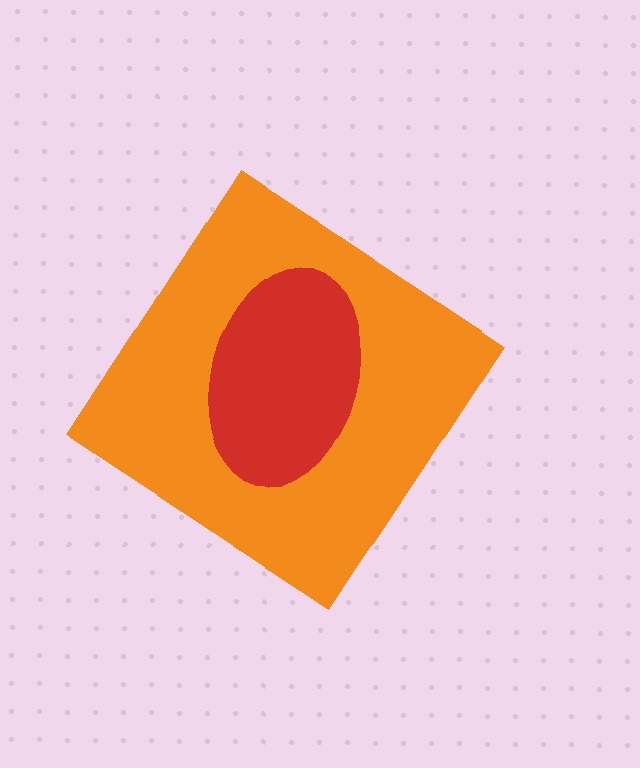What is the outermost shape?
The orange diamond.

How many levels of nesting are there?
2.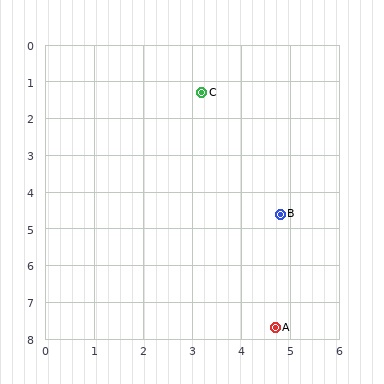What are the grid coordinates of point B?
Point B is at approximately (4.8, 4.6).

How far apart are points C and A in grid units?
Points C and A are about 6.6 grid units apart.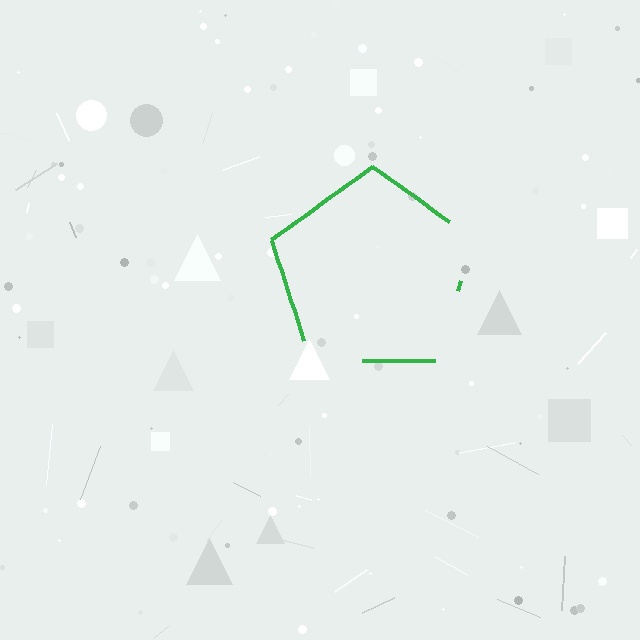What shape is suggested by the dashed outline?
The dashed outline suggests a pentagon.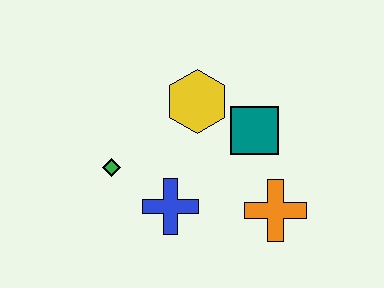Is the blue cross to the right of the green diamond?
Yes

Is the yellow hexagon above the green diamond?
Yes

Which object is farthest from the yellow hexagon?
The orange cross is farthest from the yellow hexagon.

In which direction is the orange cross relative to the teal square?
The orange cross is below the teal square.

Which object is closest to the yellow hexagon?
The teal square is closest to the yellow hexagon.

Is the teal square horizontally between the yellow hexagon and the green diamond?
No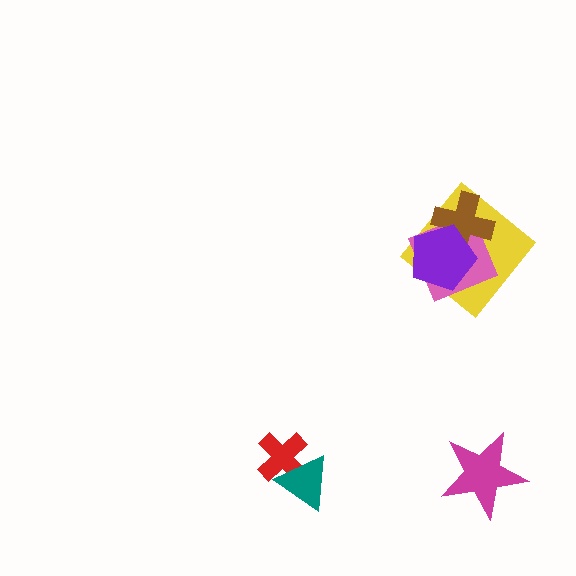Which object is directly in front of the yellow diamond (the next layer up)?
The pink square is directly in front of the yellow diamond.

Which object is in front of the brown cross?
The purple pentagon is in front of the brown cross.